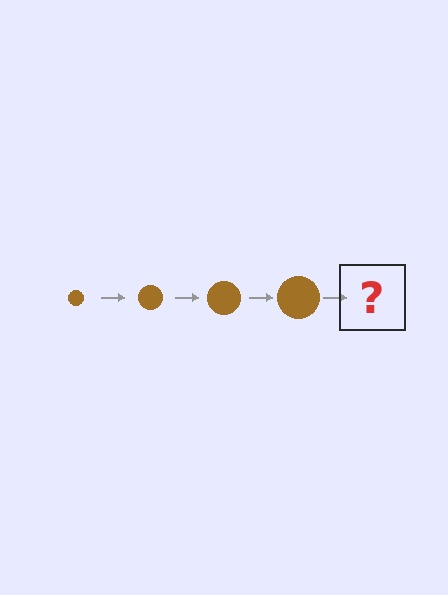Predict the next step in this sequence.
The next step is a brown circle, larger than the previous one.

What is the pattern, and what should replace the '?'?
The pattern is that the circle gets progressively larger each step. The '?' should be a brown circle, larger than the previous one.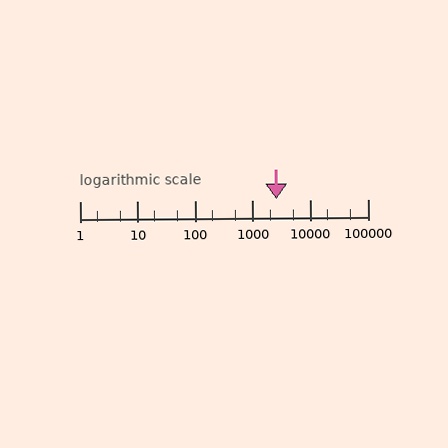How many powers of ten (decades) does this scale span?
The scale spans 5 decades, from 1 to 100000.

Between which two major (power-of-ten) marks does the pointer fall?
The pointer is between 1000 and 10000.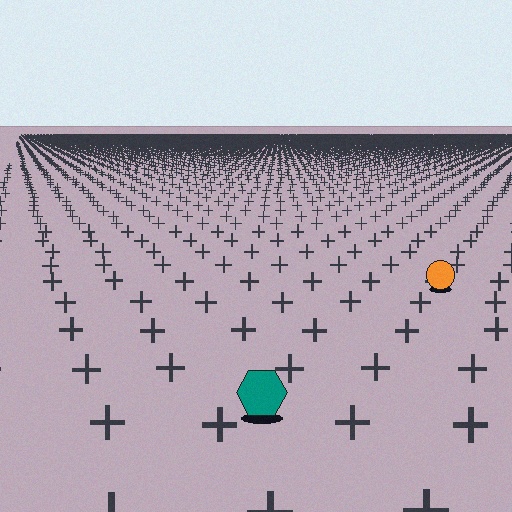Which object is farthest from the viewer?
The orange circle is farthest from the viewer. It appears smaller and the ground texture around it is denser.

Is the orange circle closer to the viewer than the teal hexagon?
No. The teal hexagon is closer — you can tell from the texture gradient: the ground texture is coarser near it.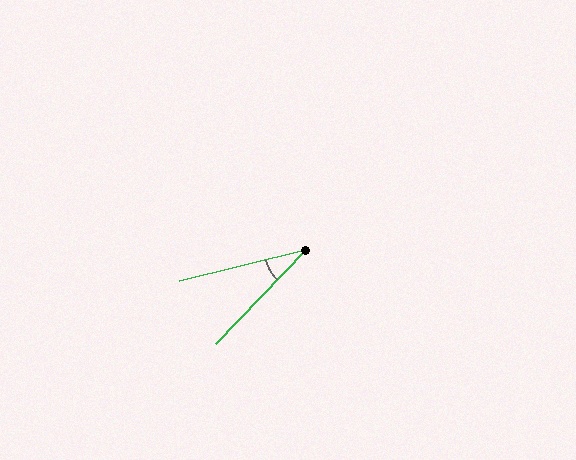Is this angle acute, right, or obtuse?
It is acute.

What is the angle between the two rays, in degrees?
Approximately 33 degrees.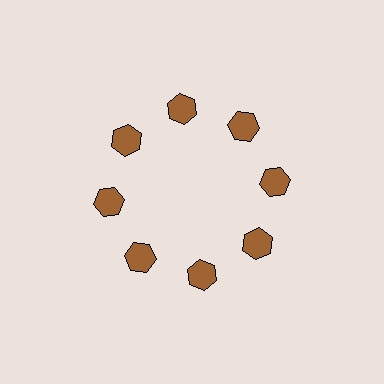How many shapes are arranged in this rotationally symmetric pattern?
There are 8 shapes, arranged in 8 groups of 1.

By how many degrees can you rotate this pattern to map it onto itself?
The pattern maps onto itself every 45 degrees of rotation.